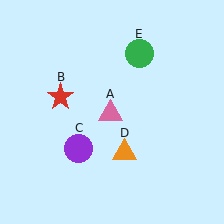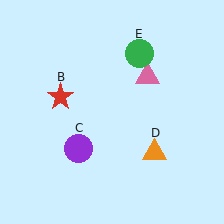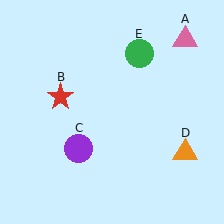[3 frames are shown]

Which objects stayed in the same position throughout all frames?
Red star (object B) and purple circle (object C) and green circle (object E) remained stationary.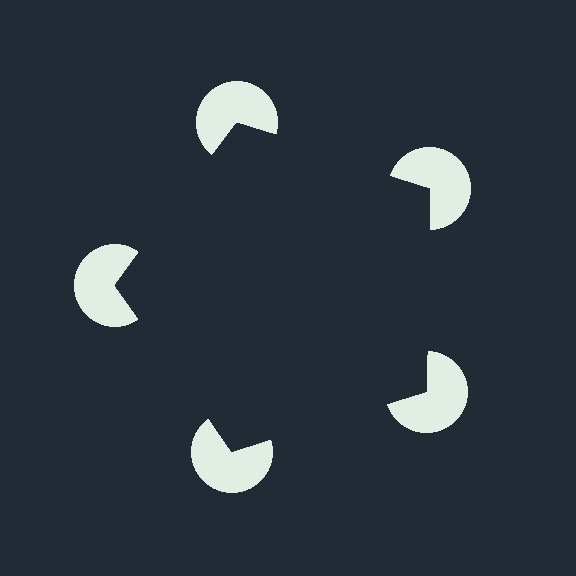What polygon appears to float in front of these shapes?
An illusory pentagon — its edges are inferred from the aligned wedge cuts in the pac-man discs, not physically drawn.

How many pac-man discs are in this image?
There are 5 — one at each vertex of the illusory pentagon.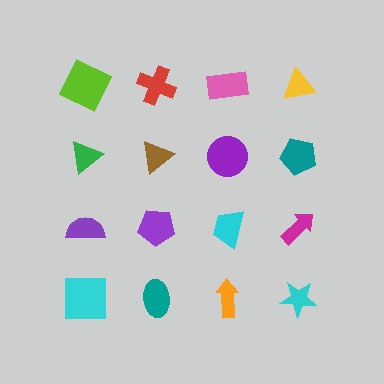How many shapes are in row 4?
4 shapes.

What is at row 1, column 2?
A red cross.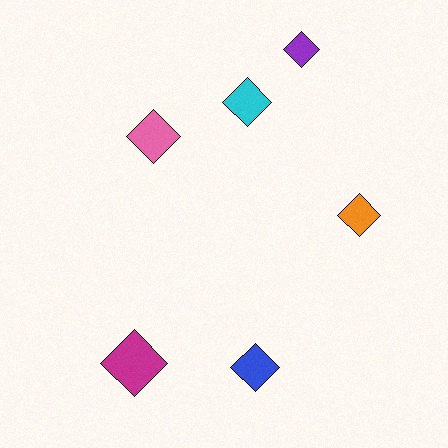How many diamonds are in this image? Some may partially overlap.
There are 6 diamonds.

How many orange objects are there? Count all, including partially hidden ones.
There is 1 orange object.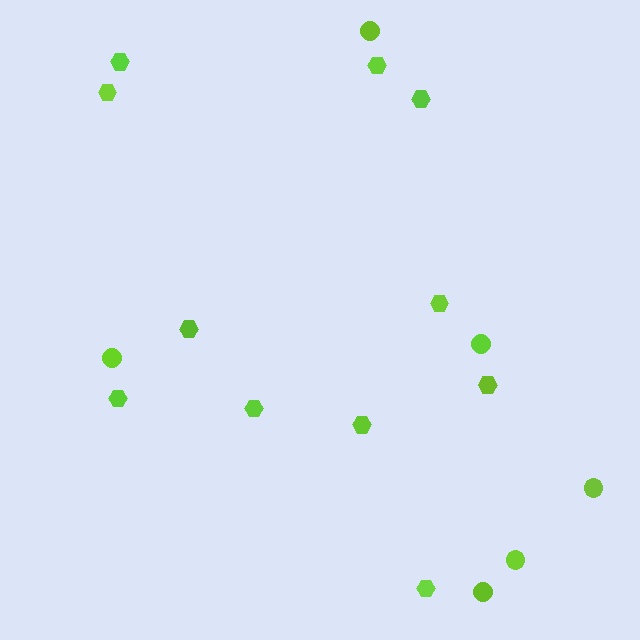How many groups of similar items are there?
There are 2 groups: one group of hexagons (11) and one group of circles (6).